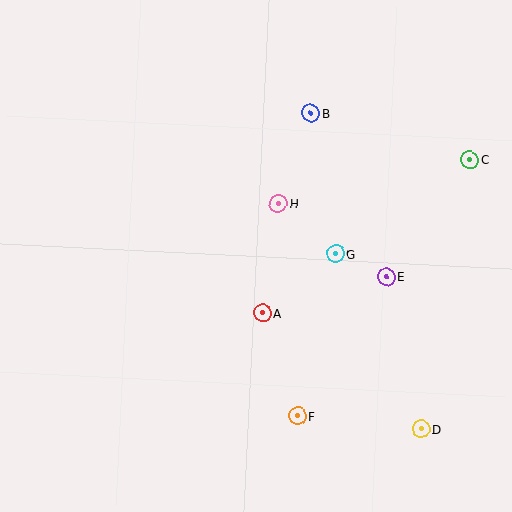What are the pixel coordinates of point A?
Point A is at (263, 313).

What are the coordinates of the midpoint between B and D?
The midpoint between B and D is at (366, 271).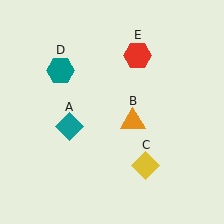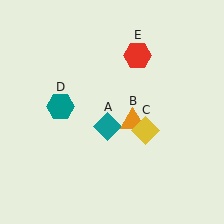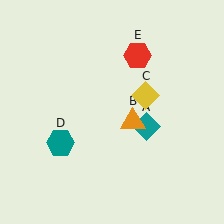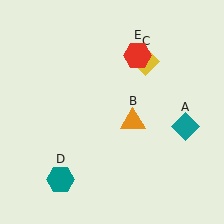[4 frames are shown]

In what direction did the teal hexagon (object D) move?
The teal hexagon (object D) moved down.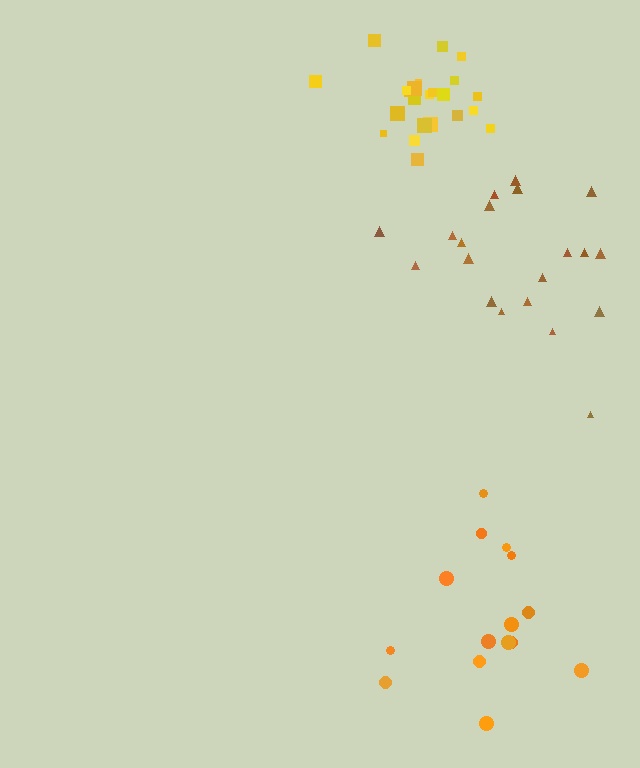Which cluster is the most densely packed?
Yellow.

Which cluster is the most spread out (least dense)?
Brown.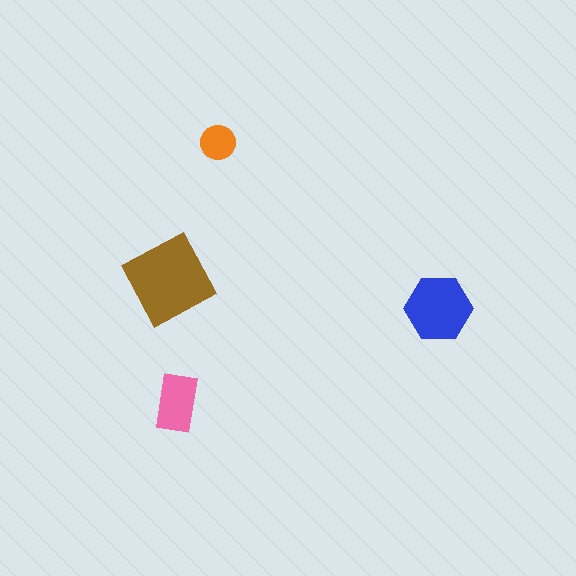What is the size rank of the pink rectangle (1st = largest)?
3rd.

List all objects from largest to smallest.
The brown diamond, the blue hexagon, the pink rectangle, the orange circle.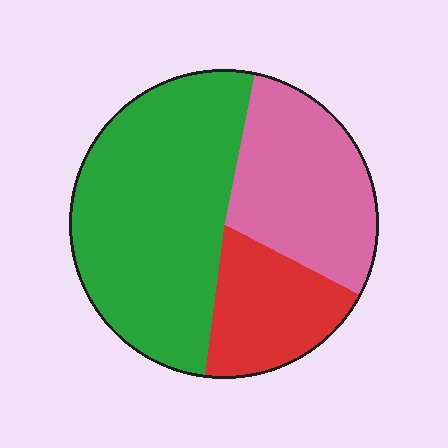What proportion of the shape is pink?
Pink takes up between a sixth and a third of the shape.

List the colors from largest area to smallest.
From largest to smallest: green, pink, red.